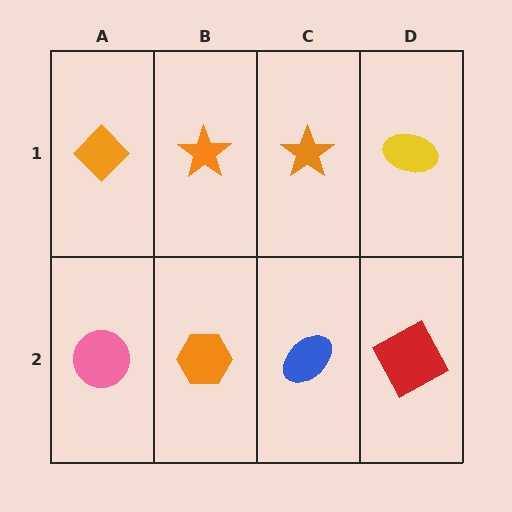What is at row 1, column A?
An orange diamond.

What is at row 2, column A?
A pink circle.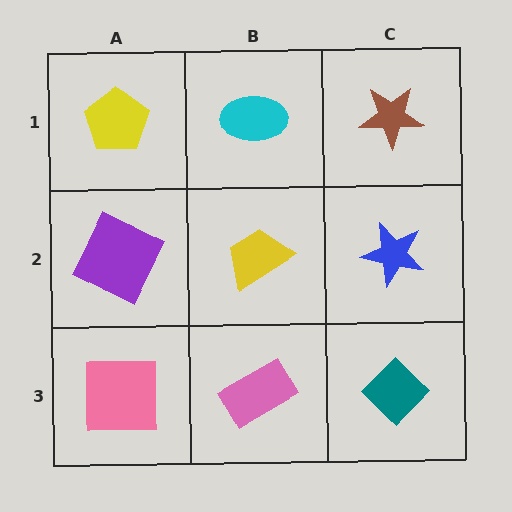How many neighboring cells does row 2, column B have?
4.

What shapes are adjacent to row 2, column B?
A cyan ellipse (row 1, column B), a pink rectangle (row 3, column B), a purple square (row 2, column A), a blue star (row 2, column C).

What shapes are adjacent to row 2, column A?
A yellow pentagon (row 1, column A), a pink square (row 3, column A), a yellow trapezoid (row 2, column B).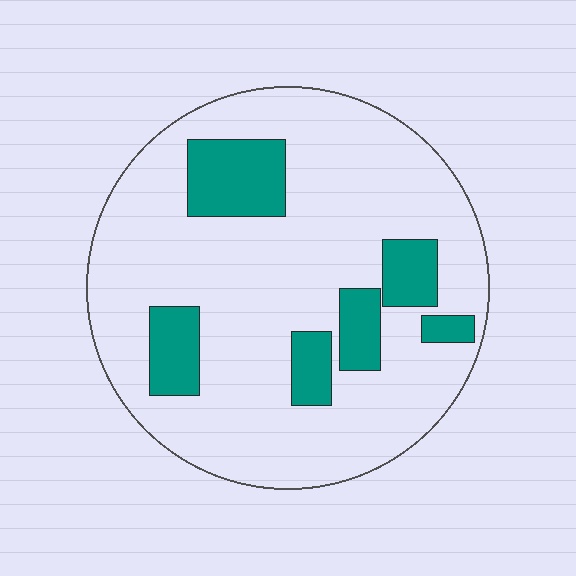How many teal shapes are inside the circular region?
6.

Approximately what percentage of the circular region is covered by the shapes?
Approximately 20%.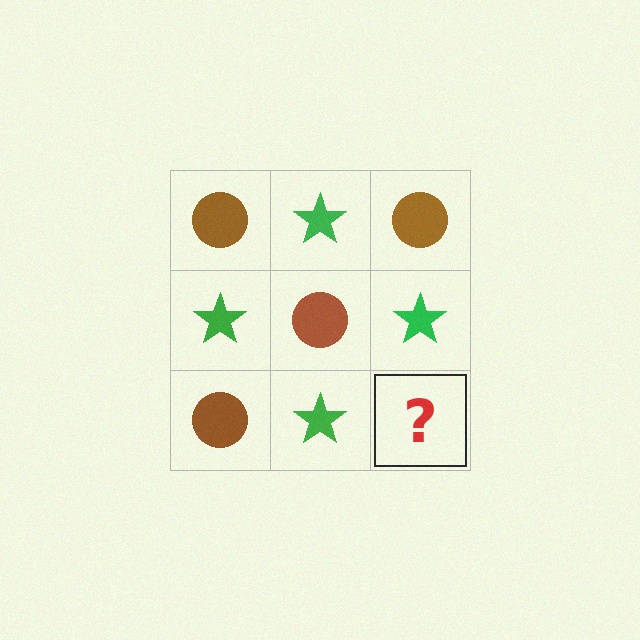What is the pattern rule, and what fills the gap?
The rule is that it alternates brown circle and green star in a checkerboard pattern. The gap should be filled with a brown circle.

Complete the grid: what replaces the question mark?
The question mark should be replaced with a brown circle.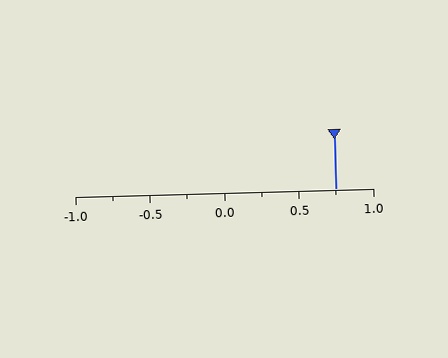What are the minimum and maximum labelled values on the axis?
The axis runs from -1.0 to 1.0.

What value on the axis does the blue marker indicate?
The marker indicates approximately 0.75.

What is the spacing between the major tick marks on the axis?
The major ticks are spaced 0.5 apart.